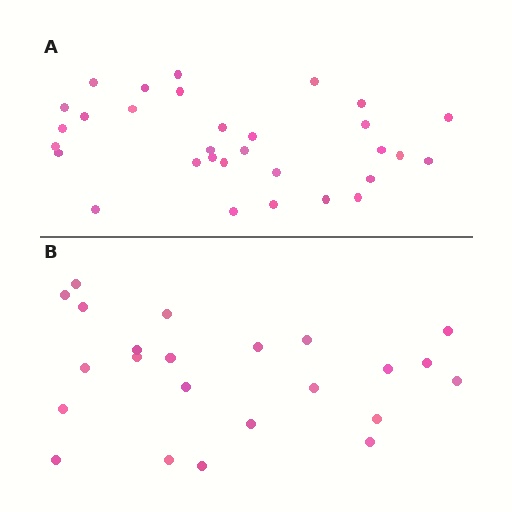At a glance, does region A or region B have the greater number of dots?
Region A (the top region) has more dots.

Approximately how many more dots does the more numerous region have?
Region A has roughly 8 or so more dots than region B.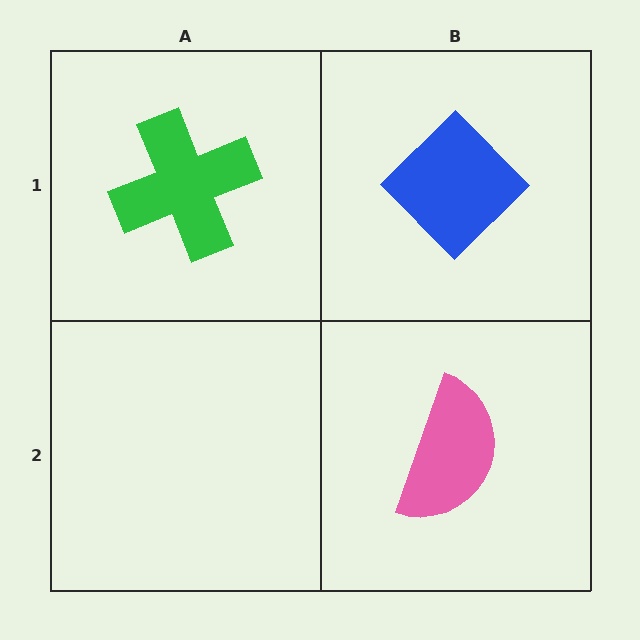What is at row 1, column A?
A green cross.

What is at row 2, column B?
A pink semicircle.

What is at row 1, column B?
A blue diamond.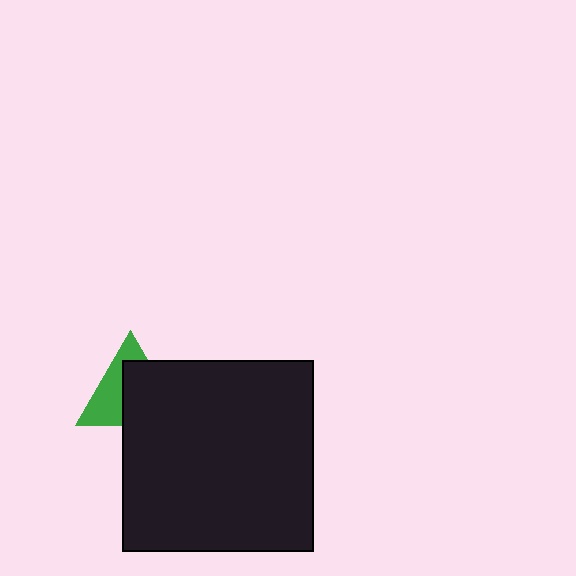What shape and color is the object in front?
The object in front is a black square.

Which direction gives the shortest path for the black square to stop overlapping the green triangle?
Moving toward the lower-right gives the shortest separation.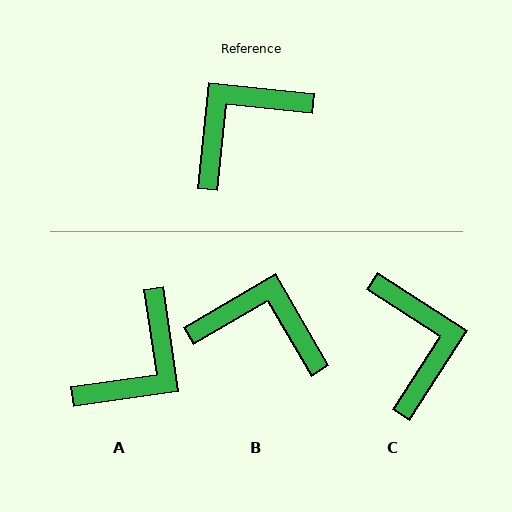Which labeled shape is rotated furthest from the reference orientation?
A, about 166 degrees away.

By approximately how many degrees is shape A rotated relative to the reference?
Approximately 166 degrees clockwise.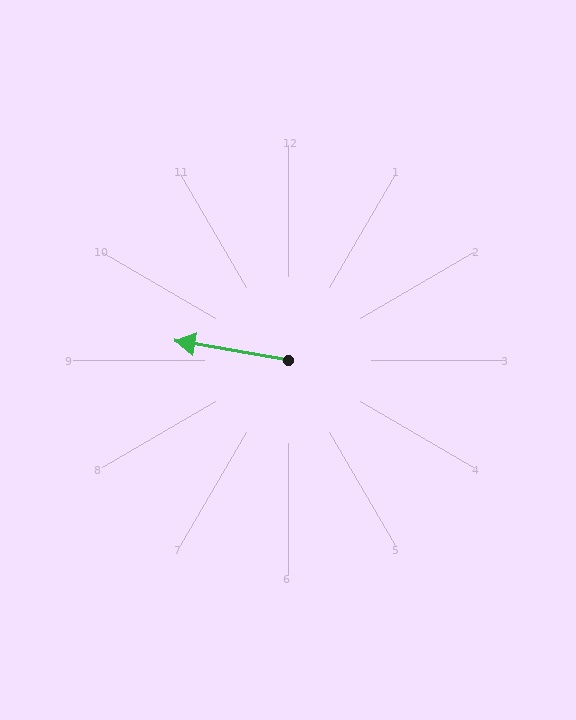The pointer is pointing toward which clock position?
Roughly 9 o'clock.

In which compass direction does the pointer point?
West.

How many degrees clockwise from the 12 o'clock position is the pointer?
Approximately 280 degrees.